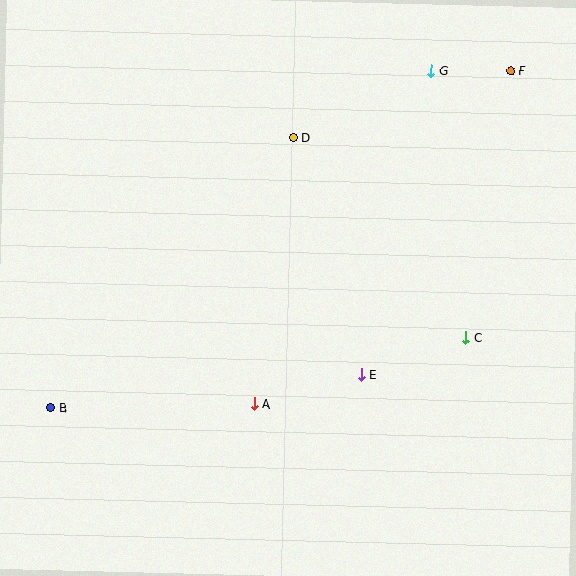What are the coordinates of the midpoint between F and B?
The midpoint between F and B is at (281, 239).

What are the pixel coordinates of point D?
Point D is at (293, 138).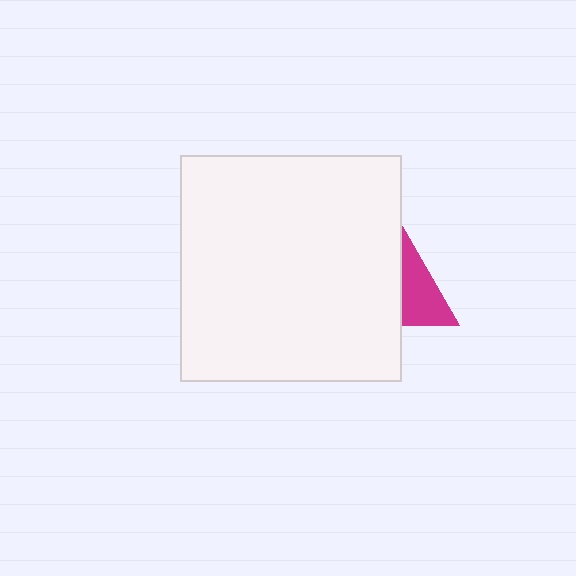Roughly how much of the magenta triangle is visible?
A small part of it is visible (roughly 40%).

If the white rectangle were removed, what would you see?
You would see the complete magenta triangle.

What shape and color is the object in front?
The object in front is a white rectangle.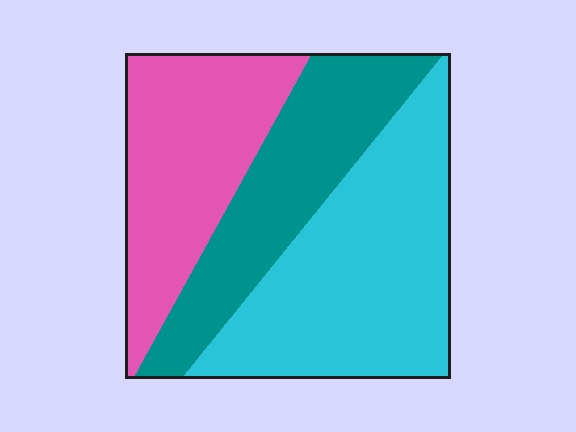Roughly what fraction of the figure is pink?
Pink takes up about one third (1/3) of the figure.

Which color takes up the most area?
Cyan, at roughly 40%.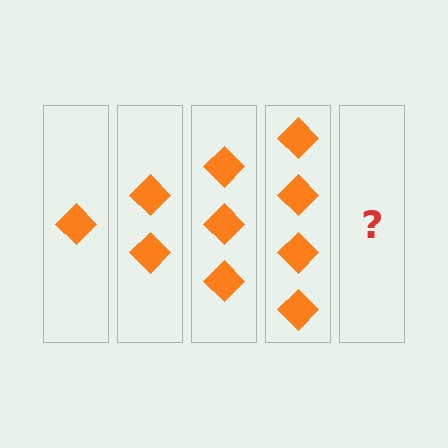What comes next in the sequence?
The next element should be 5 diamonds.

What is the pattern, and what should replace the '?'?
The pattern is that each step adds one more diamond. The '?' should be 5 diamonds.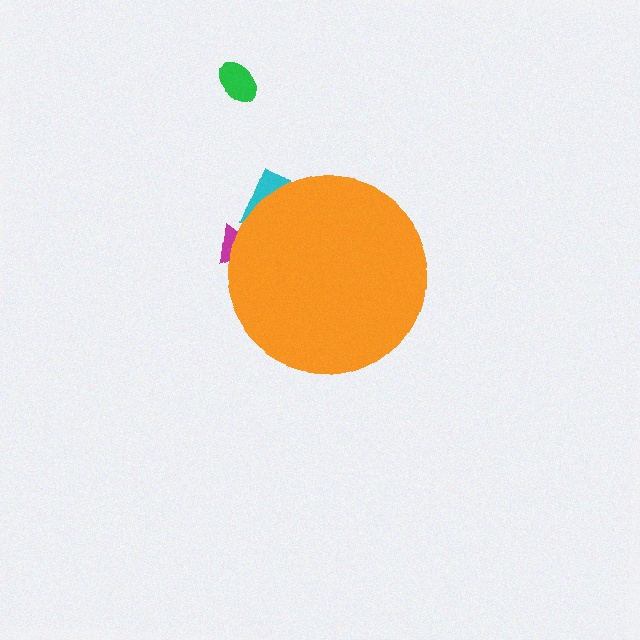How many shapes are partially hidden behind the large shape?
2 shapes are partially hidden.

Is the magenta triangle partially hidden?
Yes, the magenta triangle is partially hidden behind the orange circle.